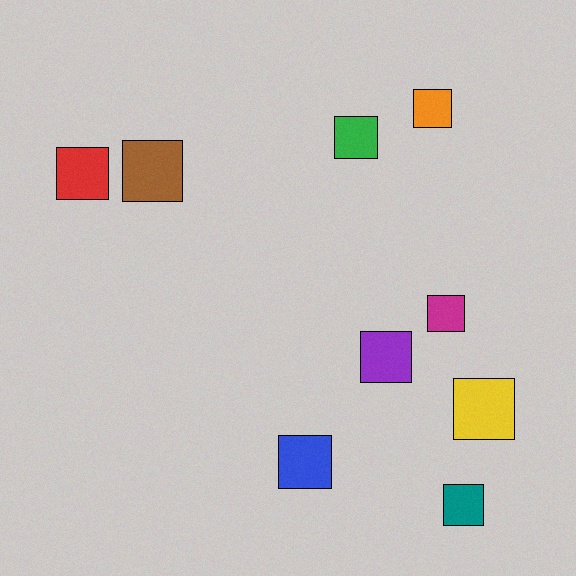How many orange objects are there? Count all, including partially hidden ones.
There is 1 orange object.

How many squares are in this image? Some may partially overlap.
There are 9 squares.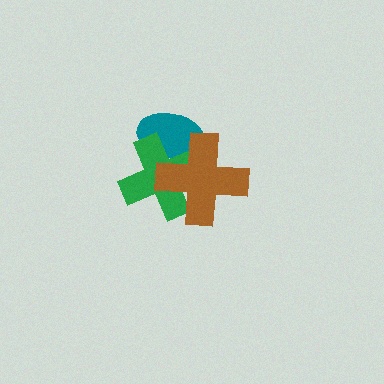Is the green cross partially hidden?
Yes, it is partially covered by another shape.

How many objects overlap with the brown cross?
2 objects overlap with the brown cross.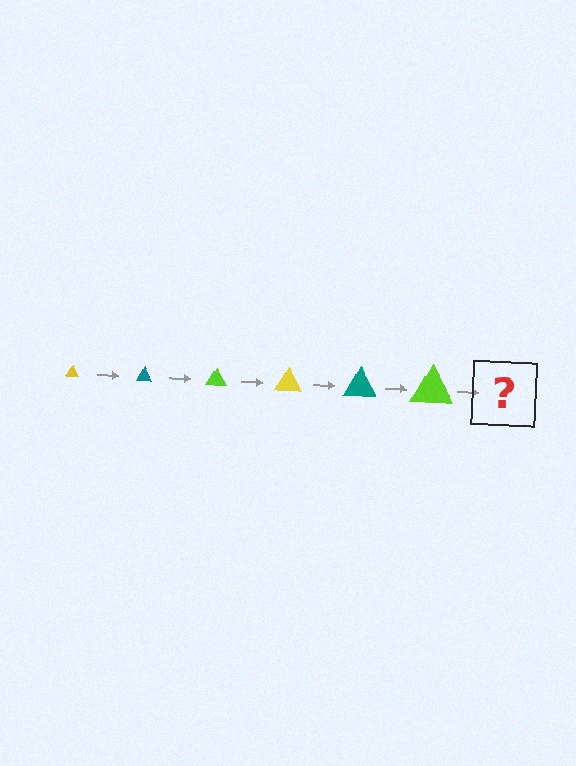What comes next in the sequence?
The next element should be a yellow triangle, larger than the previous one.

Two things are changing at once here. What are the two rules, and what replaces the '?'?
The two rules are that the triangle grows larger each step and the color cycles through yellow, teal, and lime. The '?' should be a yellow triangle, larger than the previous one.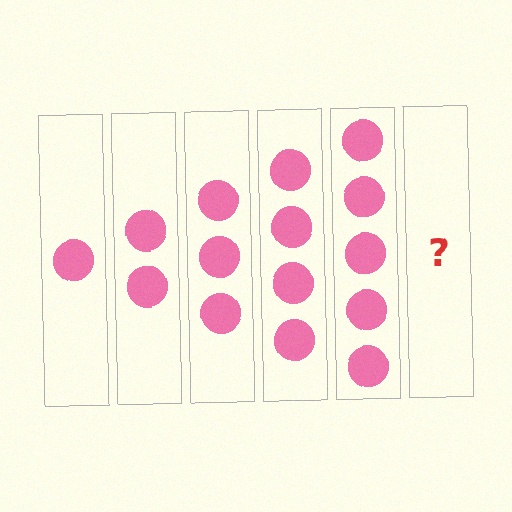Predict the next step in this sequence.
The next step is 6 circles.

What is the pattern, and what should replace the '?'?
The pattern is that each step adds one more circle. The '?' should be 6 circles.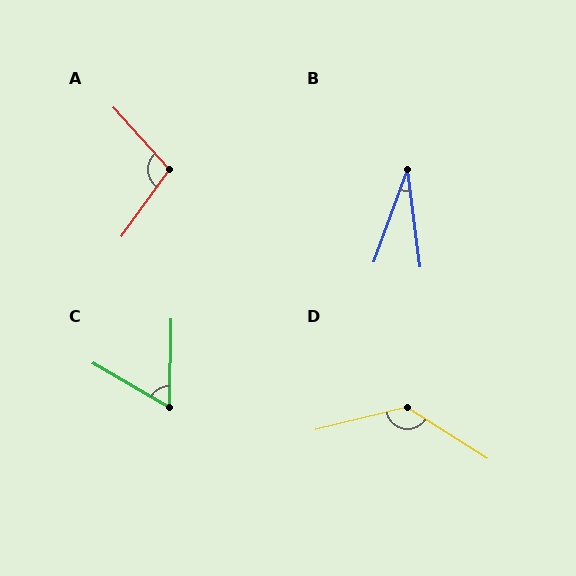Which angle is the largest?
D, at approximately 134 degrees.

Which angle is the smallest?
B, at approximately 27 degrees.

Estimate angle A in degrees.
Approximately 102 degrees.